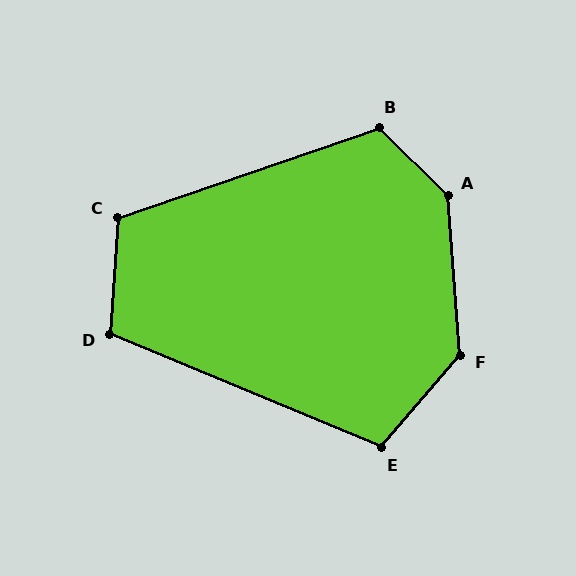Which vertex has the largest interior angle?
A, at approximately 139 degrees.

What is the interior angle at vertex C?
Approximately 113 degrees (obtuse).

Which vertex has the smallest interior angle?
E, at approximately 108 degrees.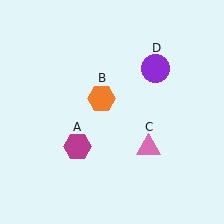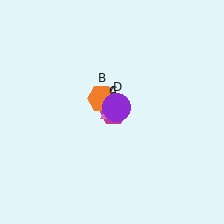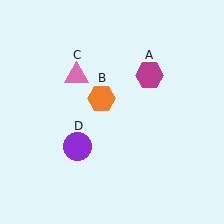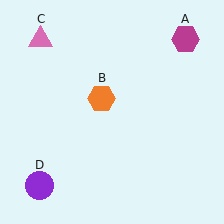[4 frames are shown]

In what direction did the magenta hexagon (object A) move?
The magenta hexagon (object A) moved up and to the right.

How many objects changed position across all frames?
3 objects changed position: magenta hexagon (object A), pink triangle (object C), purple circle (object D).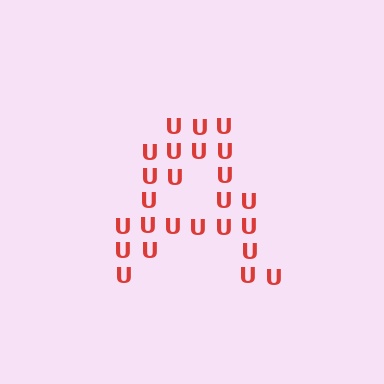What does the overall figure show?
The overall figure shows the letter A.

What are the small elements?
The small elements are letter U's.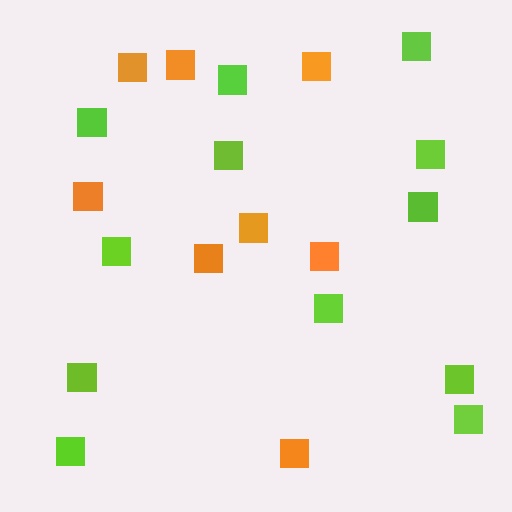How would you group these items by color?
There are 2 groups: one group of orange squares (8) and one group of lime squares (12).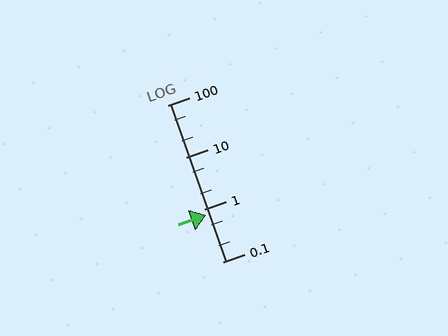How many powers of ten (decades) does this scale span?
The scale spans 3 decades, from 0.1 to 100.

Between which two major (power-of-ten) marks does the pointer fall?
The pointer is between 0.1 and 1.